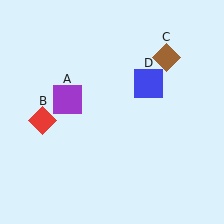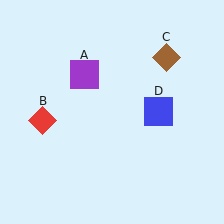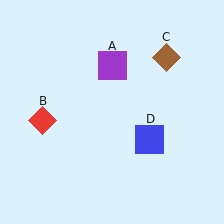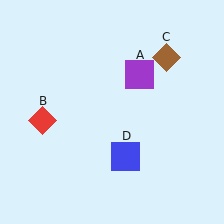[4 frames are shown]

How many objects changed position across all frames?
2 objects changed position: purple square (object A), blue square (object D).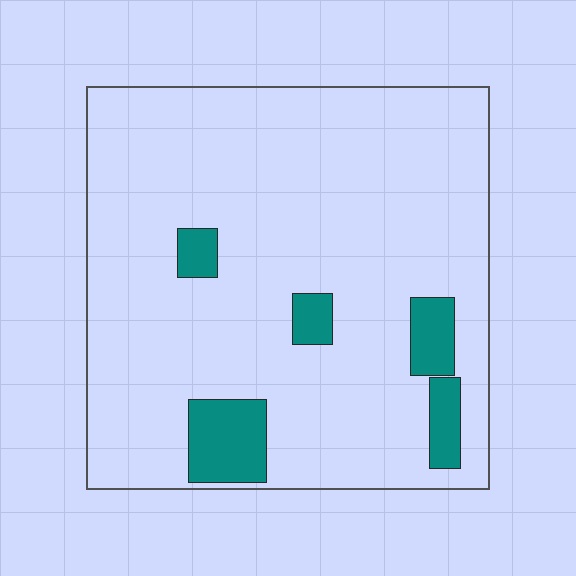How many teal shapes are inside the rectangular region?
5.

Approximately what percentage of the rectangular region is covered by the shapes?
Approximately 10%.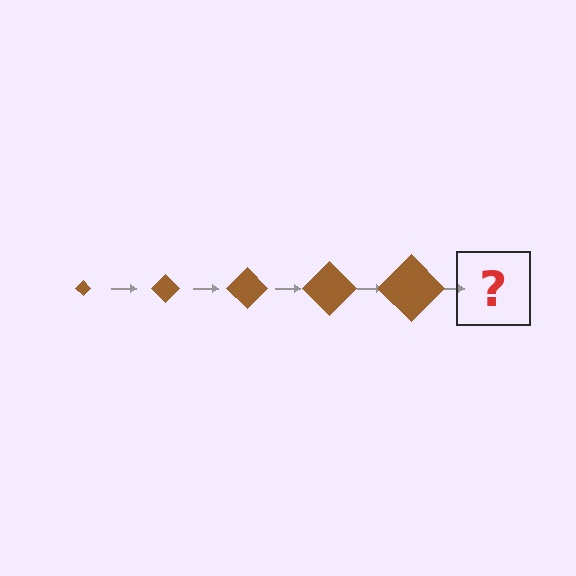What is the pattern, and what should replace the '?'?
The pattern is that the diamond gets progressively larger each step. The '?' should be a brown diamond, larger than the previous one.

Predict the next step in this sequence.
The next step is a brown diamond, larger than the previous one.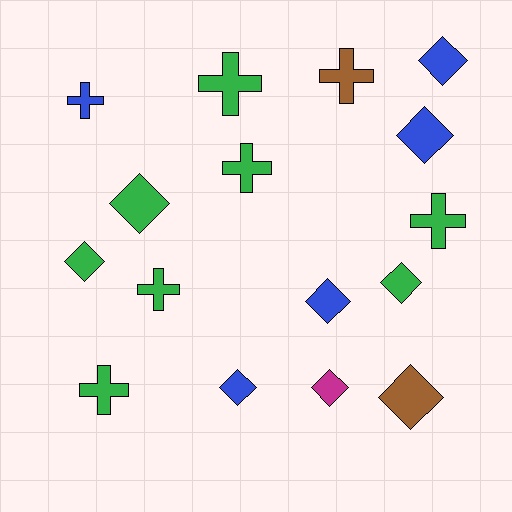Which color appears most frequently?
Green, with 8 objects.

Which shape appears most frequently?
Diamond, with 9 objects.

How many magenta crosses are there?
There are no magenta crosses.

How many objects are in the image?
There are 16 objects.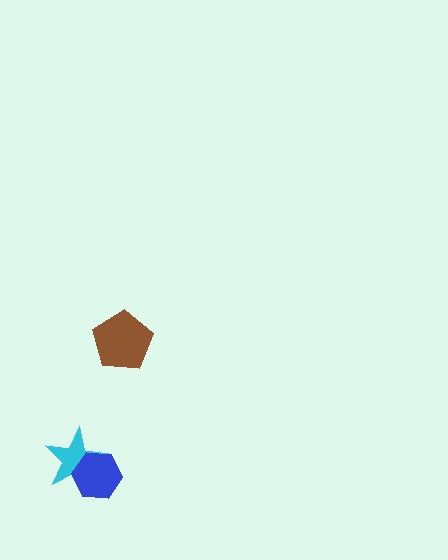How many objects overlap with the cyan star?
1 object overlaps with the cyan star.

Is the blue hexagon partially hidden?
No, no other shape covers it.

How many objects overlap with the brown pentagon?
0 objects overlap with the brown pentagon.